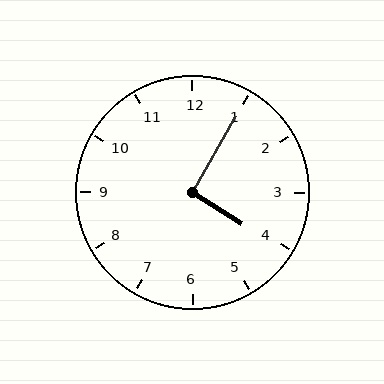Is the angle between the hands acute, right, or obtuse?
It is right.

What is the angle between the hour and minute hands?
Approximately 92 degrees.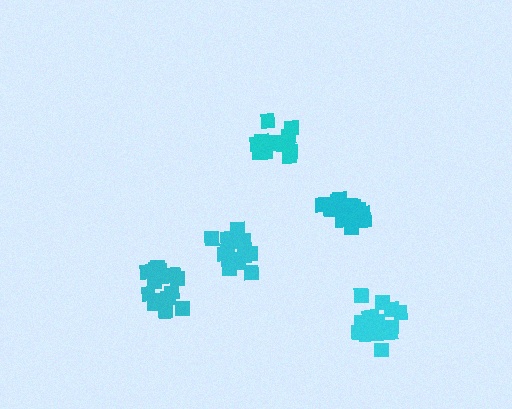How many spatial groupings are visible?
There are 5 spatial groupings.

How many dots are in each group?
Group 1: 16 dots, Group 2: 19 dots, Group 3: 16 dots, Group 4: 16 dots, Group 5: 15 dots (82 total).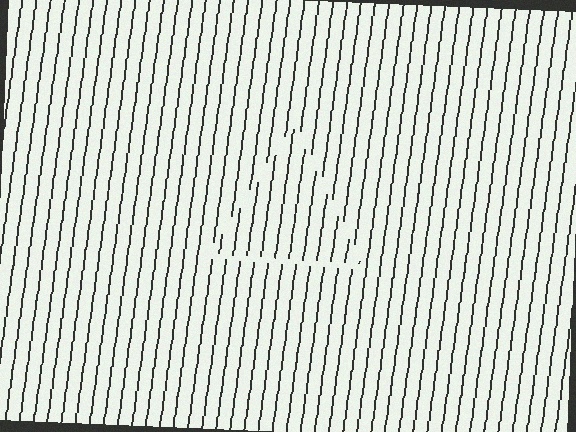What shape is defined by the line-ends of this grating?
An illusory triangle. The interior of the shape contains the same grating, shifted by half a period — the contour is defined by the phase discontinuity where line-ends from the inner and outer gratings abut.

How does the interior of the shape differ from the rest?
The interior of the shape contains the same grating, shifted by half a period — the contour is defined by the phase discontinuity where line-ends from the inner and outer gratings abut.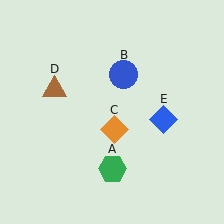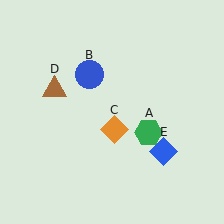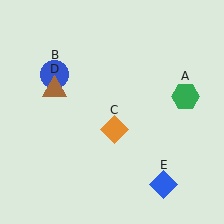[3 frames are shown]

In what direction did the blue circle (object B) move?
The blue circle (object B) moved left.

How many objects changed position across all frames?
3 objects changed position: green hexagon (object A), blue circle (object B), blue diamond (object E).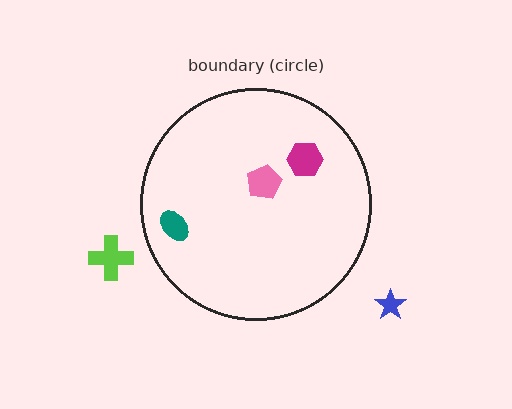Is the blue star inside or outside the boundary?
Outside.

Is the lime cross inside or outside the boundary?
Outside.